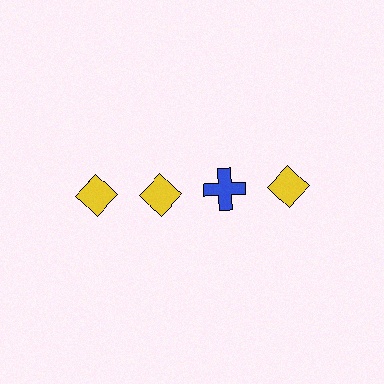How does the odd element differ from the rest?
It differs in both color (blue instead of yellow) and shape (cross instead of diamond).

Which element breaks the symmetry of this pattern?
The blue cross in the top row, center column breaks the symmetry. All other shapes are yellow diamonds.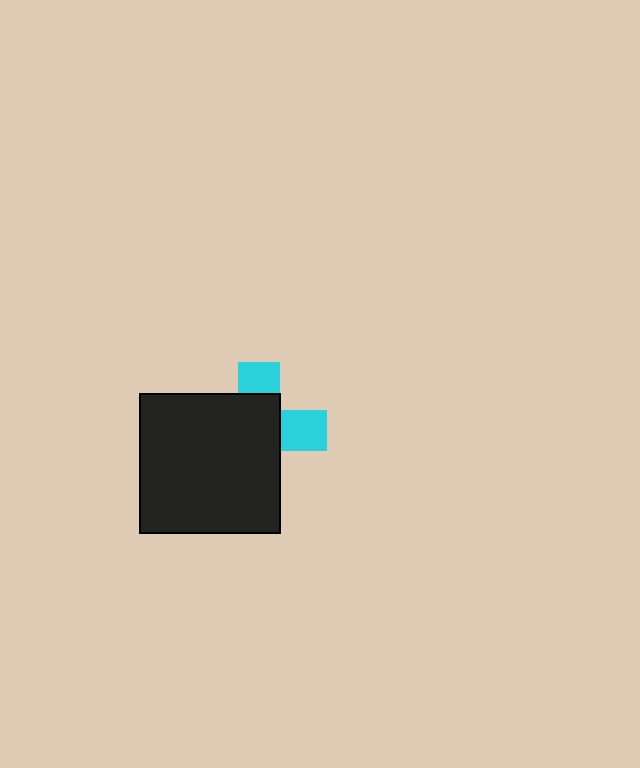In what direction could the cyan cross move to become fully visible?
The cyan cross could move toward the upper-right. That would shift it out from behind the black square entirely.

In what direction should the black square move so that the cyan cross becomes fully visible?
The black square should move toward the lower-left. That is the shortest direction to clear the overlap and leave the cyan cross fully visible.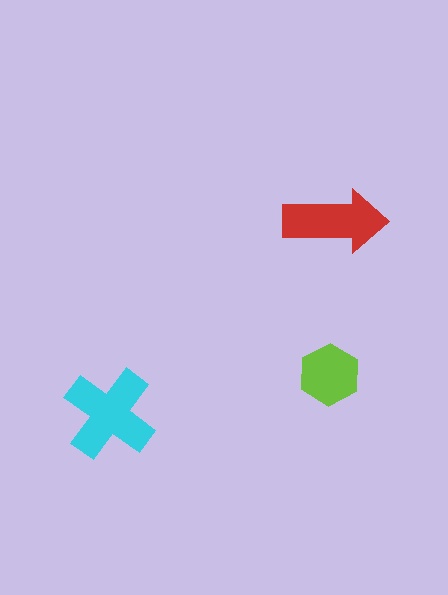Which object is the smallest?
The lime hexagon.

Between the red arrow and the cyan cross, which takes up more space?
The cyan cross.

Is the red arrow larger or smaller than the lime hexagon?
Larger.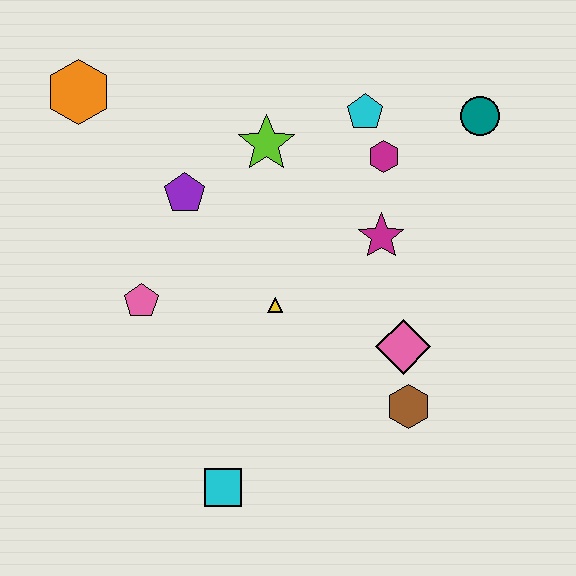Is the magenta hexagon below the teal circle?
Yes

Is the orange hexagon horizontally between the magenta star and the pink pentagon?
No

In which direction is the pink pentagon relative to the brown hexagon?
The pink pentagon is to the left of the brown hexagon.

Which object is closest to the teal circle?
The magenta hexagon is closest to the teal circle.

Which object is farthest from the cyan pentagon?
The cyan square is farthest from the cyan pentagon.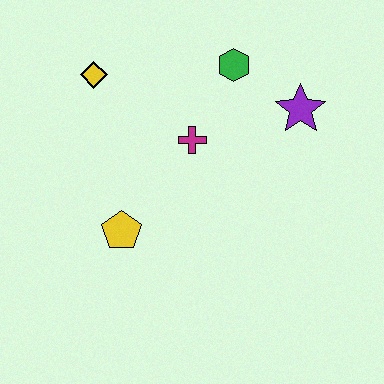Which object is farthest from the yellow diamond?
The purple star is farthest from the yellow diamond.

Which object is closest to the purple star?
The green hexagon is closest to the purple star.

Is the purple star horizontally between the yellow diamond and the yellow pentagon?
No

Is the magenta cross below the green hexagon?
Yes